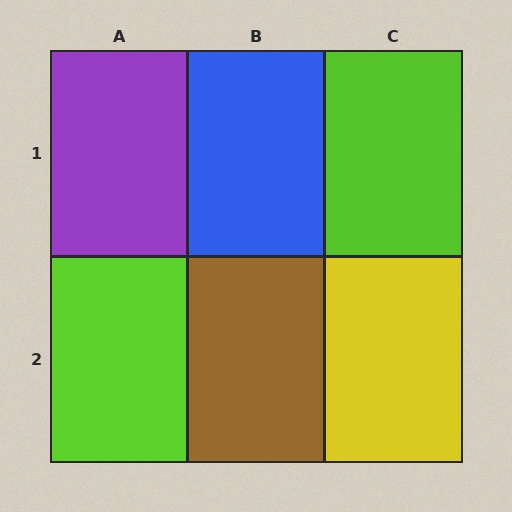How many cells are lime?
2 cells are lime.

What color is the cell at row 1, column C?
Lime.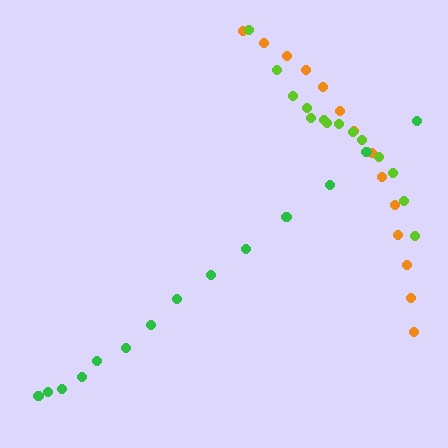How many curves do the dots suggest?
There are 3 distinct paths.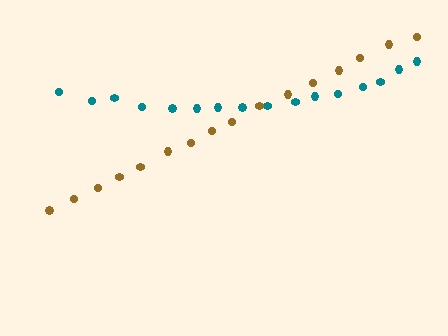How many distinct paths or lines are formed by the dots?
There are 2 distinct paths.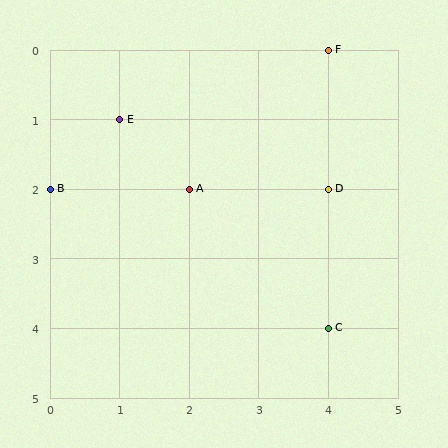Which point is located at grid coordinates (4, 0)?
Point F is at (4, 0).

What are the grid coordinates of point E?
Point E is at grid coordinates (1, 1).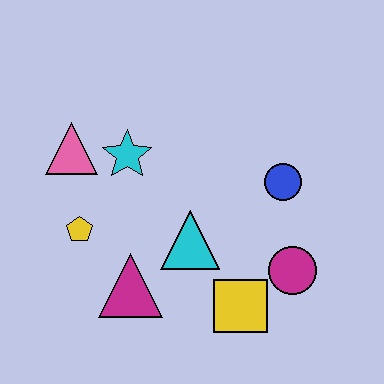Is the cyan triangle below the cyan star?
Yes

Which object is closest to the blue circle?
The magenta circle is closest to the blue circle.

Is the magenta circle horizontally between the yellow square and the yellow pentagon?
No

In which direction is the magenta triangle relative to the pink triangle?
The magenta triangle is below the pink triangle.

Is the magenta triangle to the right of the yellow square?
No